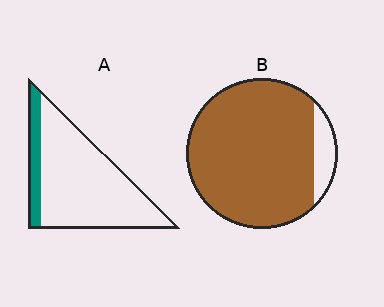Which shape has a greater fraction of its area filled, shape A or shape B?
Shape B.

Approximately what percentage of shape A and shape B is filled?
A is approximately 15% and B is approximately 90%.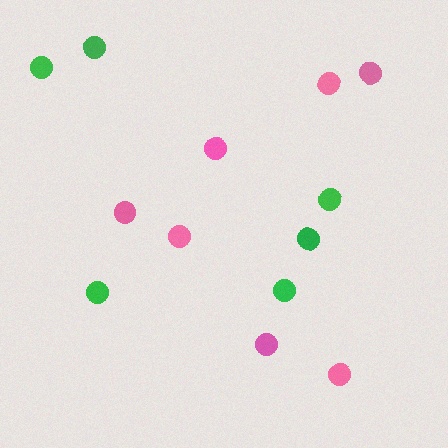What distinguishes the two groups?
There are 2 groups: one group of green circles (6) and one group of pink circles (7).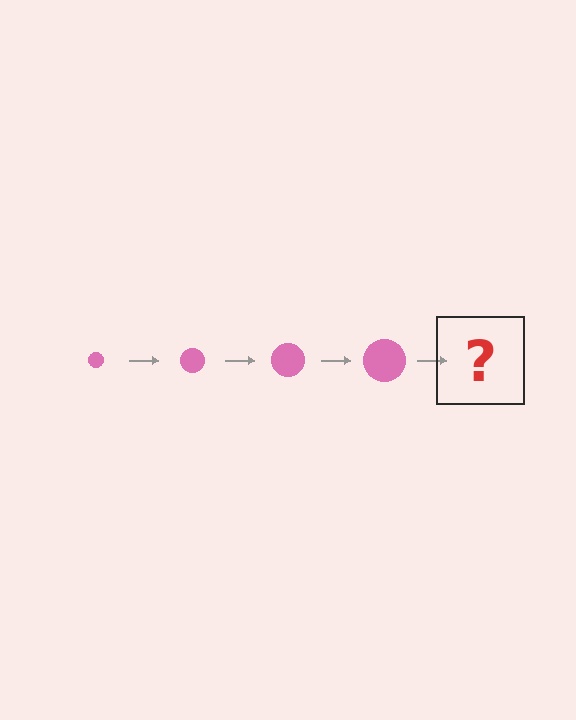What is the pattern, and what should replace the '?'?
The pattern is that the circle gets progressively larger each step. The '?' should be a pink circle, larger than the previous one.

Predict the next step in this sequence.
The next step is a pink circle, larger than the previous one.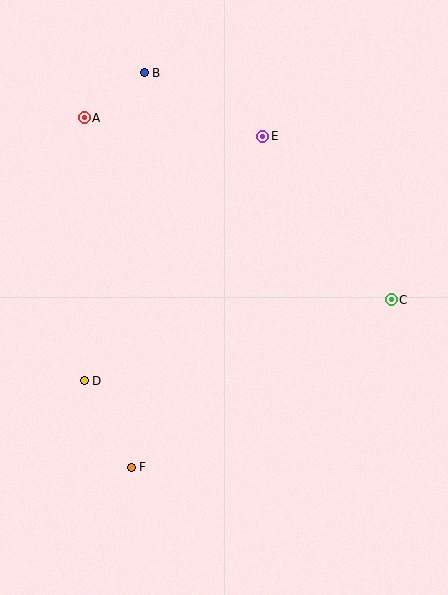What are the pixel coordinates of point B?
Point B is at (144, 73).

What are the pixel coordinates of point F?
Point F is at (131, 467).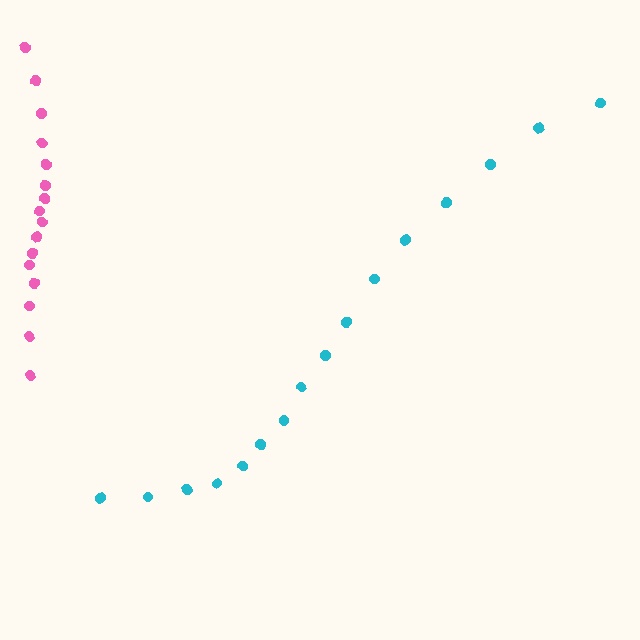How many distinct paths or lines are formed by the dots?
There are 2 distinct paths.